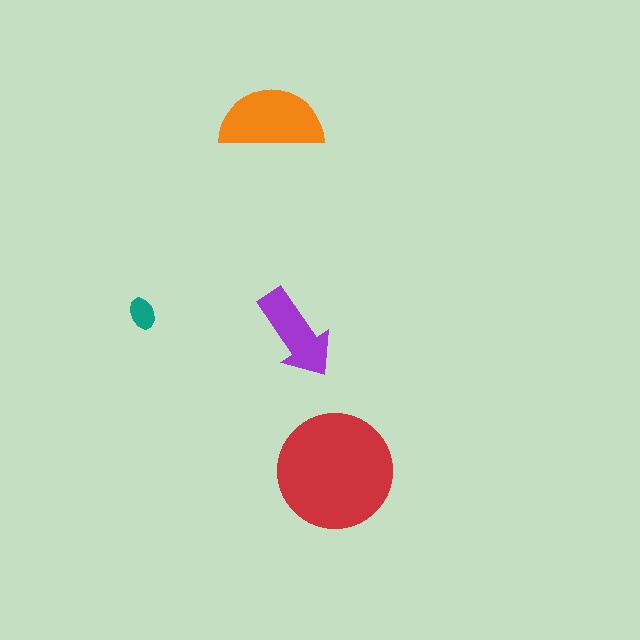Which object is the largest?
The red circle.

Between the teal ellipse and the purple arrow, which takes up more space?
The purple arrow.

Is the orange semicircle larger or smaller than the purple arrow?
Larger.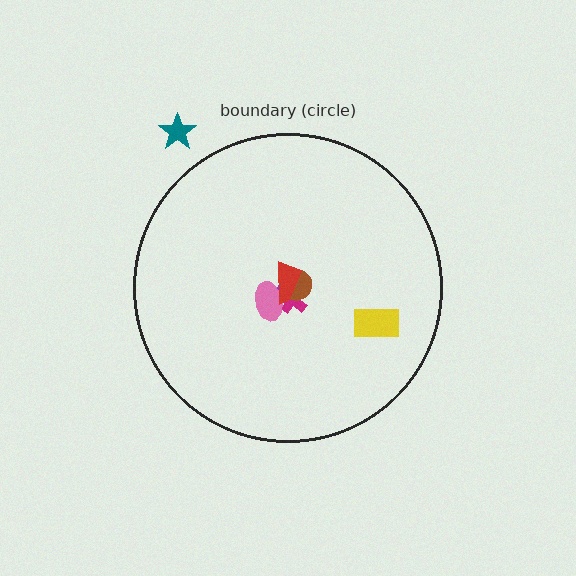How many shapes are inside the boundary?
6 inside, 1 outside.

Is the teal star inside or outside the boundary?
Outside.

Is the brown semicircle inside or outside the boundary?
Inside.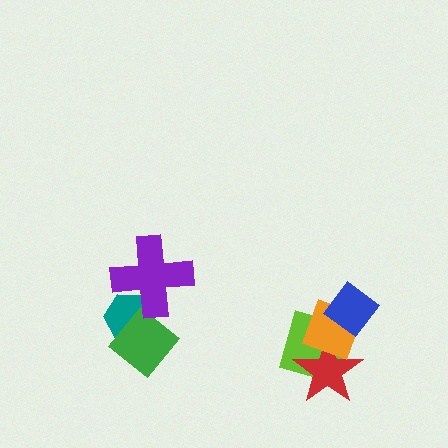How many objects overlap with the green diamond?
2 objects overlap with the green diamond.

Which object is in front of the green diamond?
The purple cross is in front of the green diamond.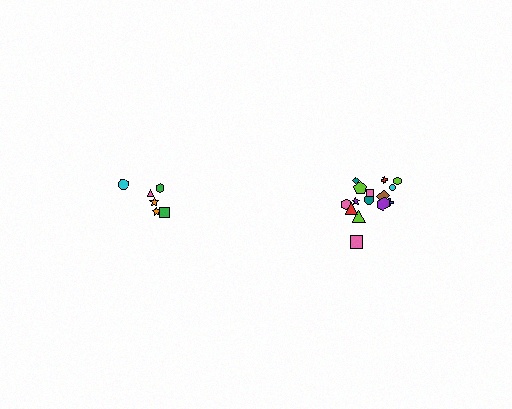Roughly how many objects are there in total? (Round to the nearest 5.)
Roughly 20 objects in total.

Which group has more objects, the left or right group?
The right group.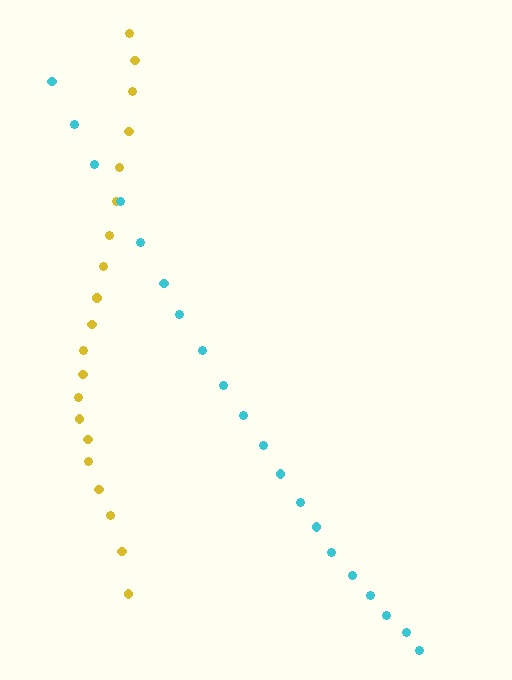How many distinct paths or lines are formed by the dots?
There are 2 distinct paths.